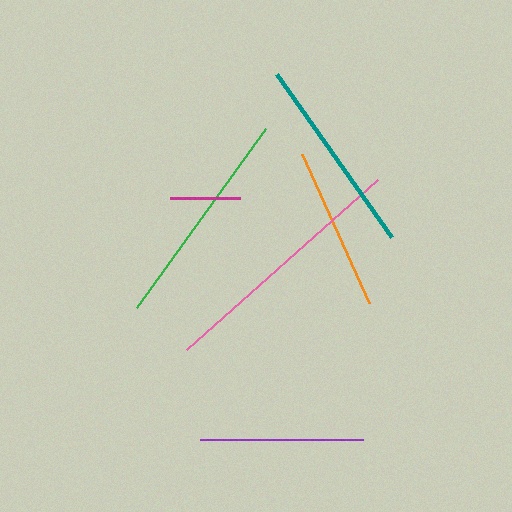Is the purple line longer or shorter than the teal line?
The teal line is longer than the purple line.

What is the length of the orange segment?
The orange segment is approximately 164 pixels long.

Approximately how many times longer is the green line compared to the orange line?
The green line is approximately 1.3 times the length of the orange line.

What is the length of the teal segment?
The teal segment is approximately 200 pixels long.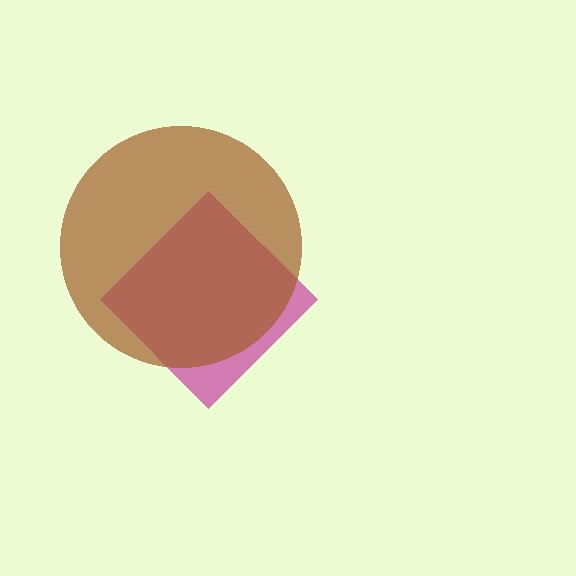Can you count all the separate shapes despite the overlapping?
Yes, there are 2 separate shapes.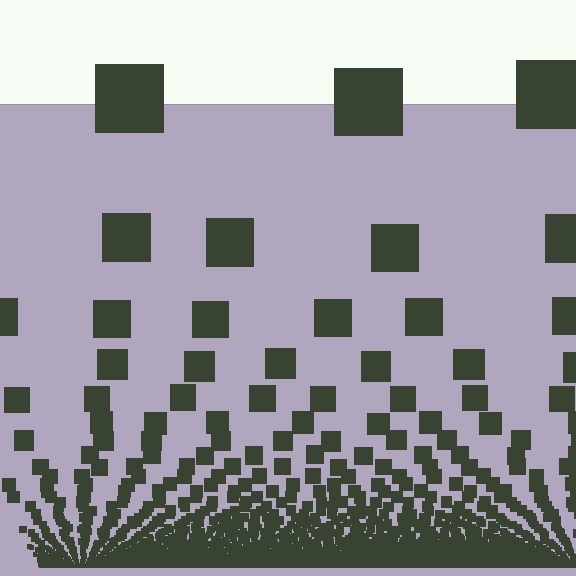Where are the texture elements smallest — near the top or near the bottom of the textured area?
Near the bottom.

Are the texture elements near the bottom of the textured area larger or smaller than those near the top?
Smaller. The gradient is inverted — elements near the bottom are smaller and denser.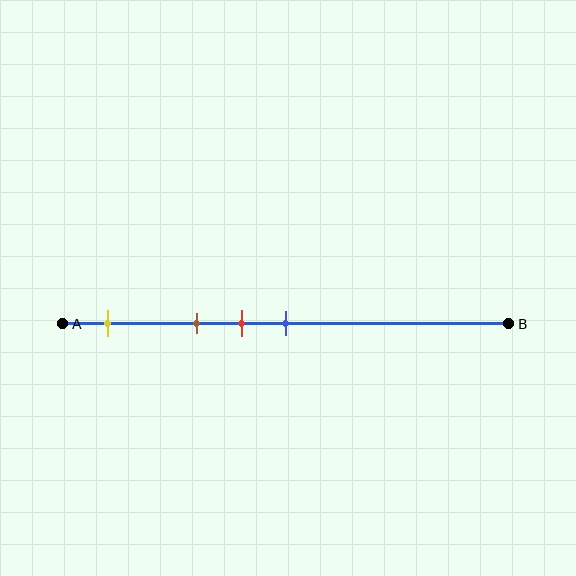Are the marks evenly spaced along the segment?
No, the marks are not evenly spaced.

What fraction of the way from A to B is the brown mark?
The brown mark is approximately 30% (0.3) of the way from A to B.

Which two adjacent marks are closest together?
The red and blue marks are the closest adjacent pair.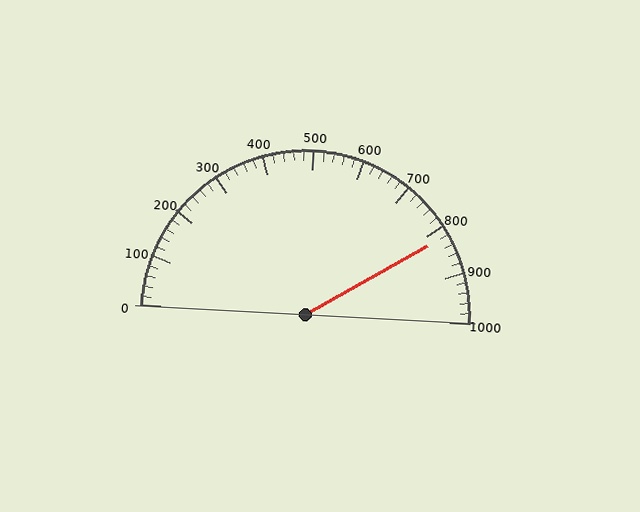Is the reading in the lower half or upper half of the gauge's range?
The reading is in the upper half of the range (0 to 1000).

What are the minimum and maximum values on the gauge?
The gauge ranges from 0 to 1000.